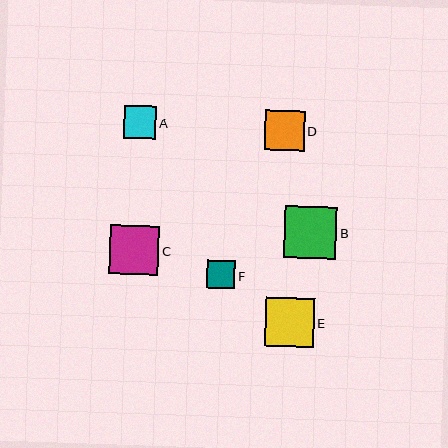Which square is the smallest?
Square F is the smallest with a size of approximately 28 pixels.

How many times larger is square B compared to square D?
Square B is approximately 1.3 times the size of square D.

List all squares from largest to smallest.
From largest to smallest: B, C, E, D, A, F.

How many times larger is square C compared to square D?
Square C is approximately 1.2 times the size of square D.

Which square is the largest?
Square B is the largest with a size of approximately 52 pixels.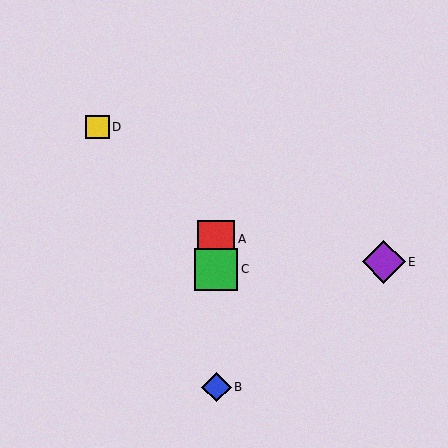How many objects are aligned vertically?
3 objects (A, B, C) are aligned vertically.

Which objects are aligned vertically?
Objects A, B, C are aligned vertically.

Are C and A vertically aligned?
Yes, both are at x≈216.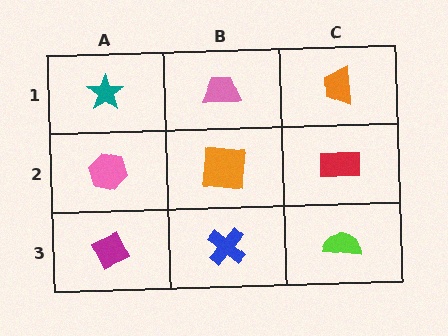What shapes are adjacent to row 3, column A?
A pink hexagon (row 2, column A), a blue cross (row 3, column B).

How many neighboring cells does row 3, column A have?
2.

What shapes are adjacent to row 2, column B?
A pink trapezoid (row 1, column B), a blue cross (row 3, column B), a pink hexagon (row 2, column A), a red rectangle (row 2, column C).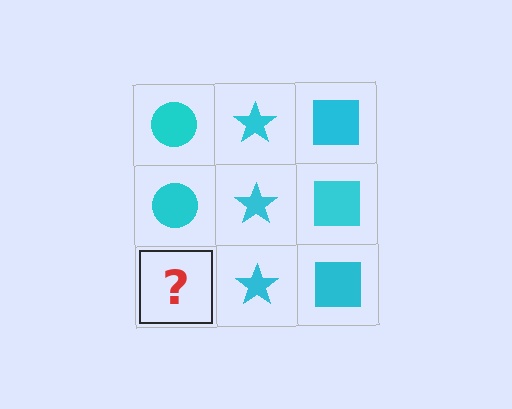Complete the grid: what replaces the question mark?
The question mark should be replaced with a cyan circle.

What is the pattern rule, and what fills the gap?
The rule is that each column has a consistent shape. The gap should be filled with a cyan circle.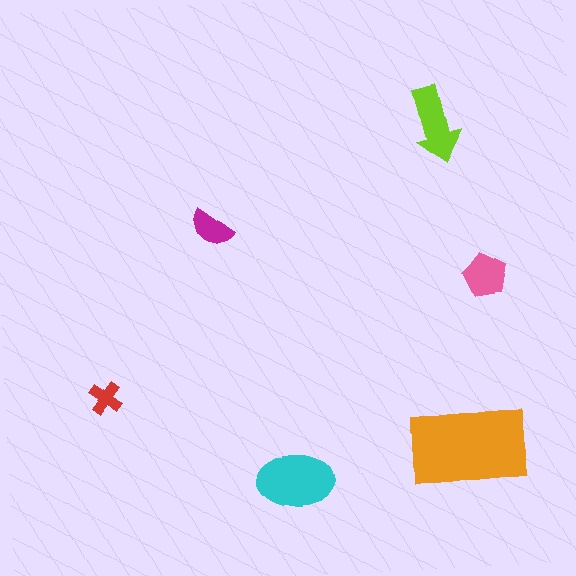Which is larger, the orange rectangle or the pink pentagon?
The orange rectangle.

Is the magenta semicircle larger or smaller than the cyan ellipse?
Smaller.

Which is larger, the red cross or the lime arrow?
The lime arrow.